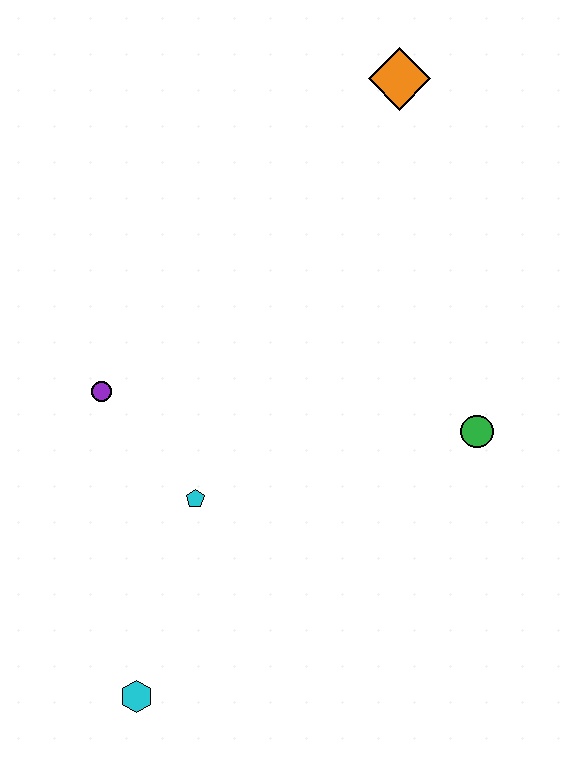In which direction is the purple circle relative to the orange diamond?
The purple circle is below the orange diamond.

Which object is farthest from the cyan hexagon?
The orange diamond is farthest from the cyan hexagon.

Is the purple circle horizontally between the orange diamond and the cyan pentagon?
No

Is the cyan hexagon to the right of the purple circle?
Yes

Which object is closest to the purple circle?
The cyan pentagon is closest to the purple circle.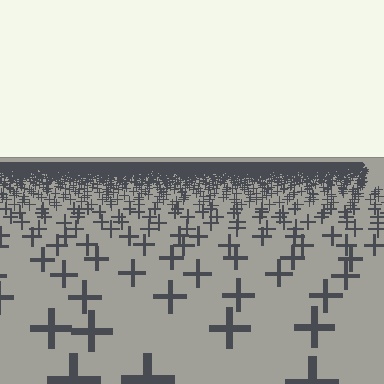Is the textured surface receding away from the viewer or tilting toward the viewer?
The surface is receding away from the viewer. Texture elements get smaller and denser toward the top.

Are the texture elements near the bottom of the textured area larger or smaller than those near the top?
Larger. Near the bottom, elements are closer to the viewer and appear at a bigger on-screen size.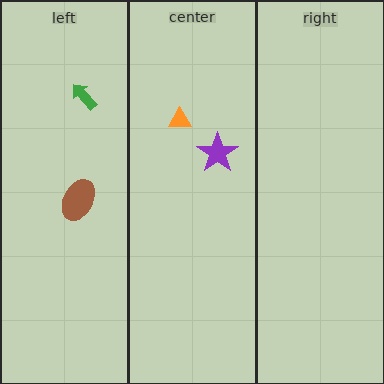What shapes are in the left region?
The green arrow, the brown ellipse.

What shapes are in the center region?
The purple star, the orange triangle.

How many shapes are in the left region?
2.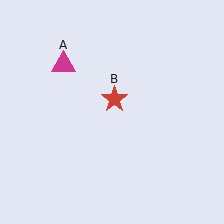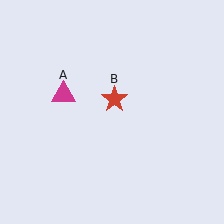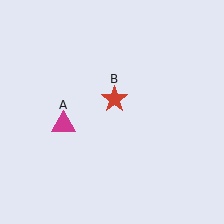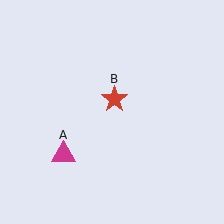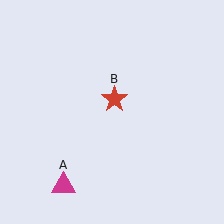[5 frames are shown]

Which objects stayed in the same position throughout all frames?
Red star (object B) remained stationary.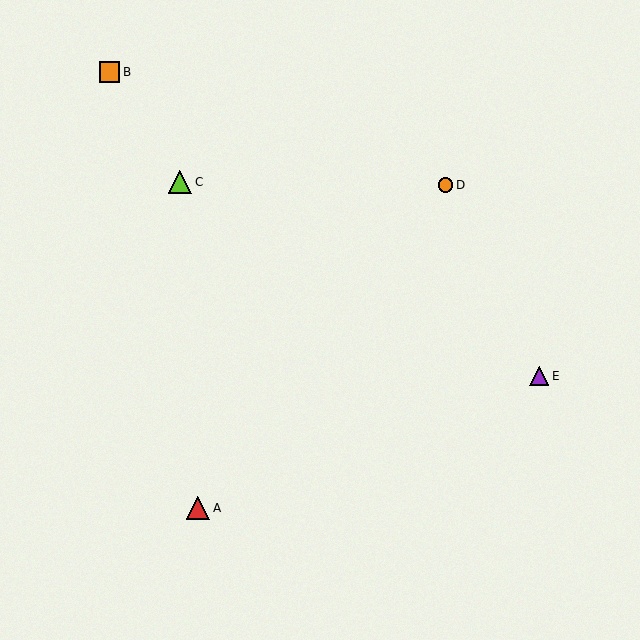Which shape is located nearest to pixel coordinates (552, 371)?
The purple triangle (labeled E) at (539, 376) is nearest to that location.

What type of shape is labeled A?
Shape A is a red triangle.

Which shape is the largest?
The lime triangle (labeled C) is the largest.